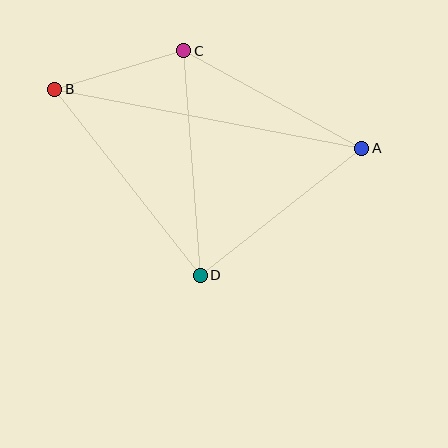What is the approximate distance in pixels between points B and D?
The distance between B and D is approximately 236 pixels.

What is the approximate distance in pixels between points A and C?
The distance between A and C is approximately 203 pixels.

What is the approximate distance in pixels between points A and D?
The distance between A and D is approximately 206 pixels.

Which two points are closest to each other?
Points B and C are closest to each other.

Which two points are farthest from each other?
Points A and B are farthest from each other.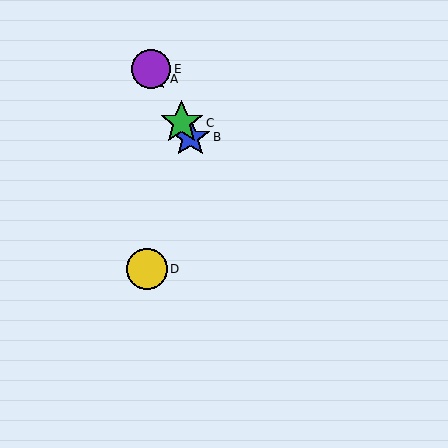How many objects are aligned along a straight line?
4 objects (A, B, C, E) are aligned along a straight line.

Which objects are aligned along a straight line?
Objects A, B, C, E are aligned along a straight line.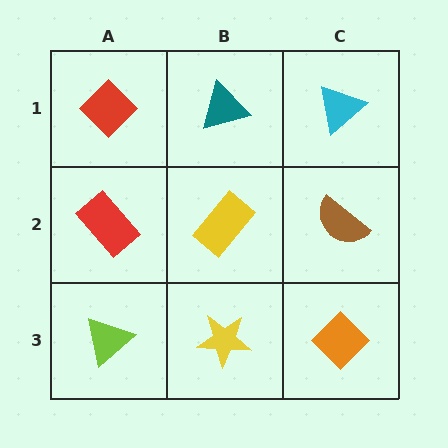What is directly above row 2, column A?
A red diamond.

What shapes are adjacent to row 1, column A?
A red rectangle (row 2, column A), a teal triangle (row 1, column B).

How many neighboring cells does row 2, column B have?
4.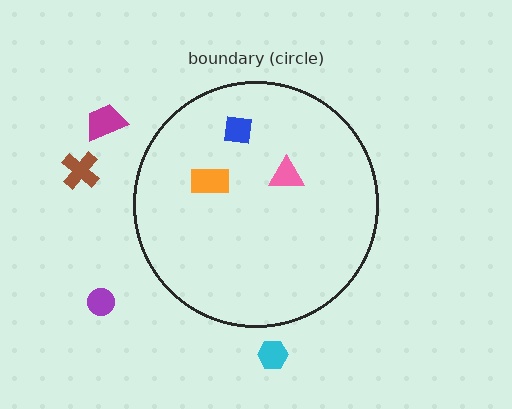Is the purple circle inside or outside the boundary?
Outside.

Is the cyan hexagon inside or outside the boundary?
Outside.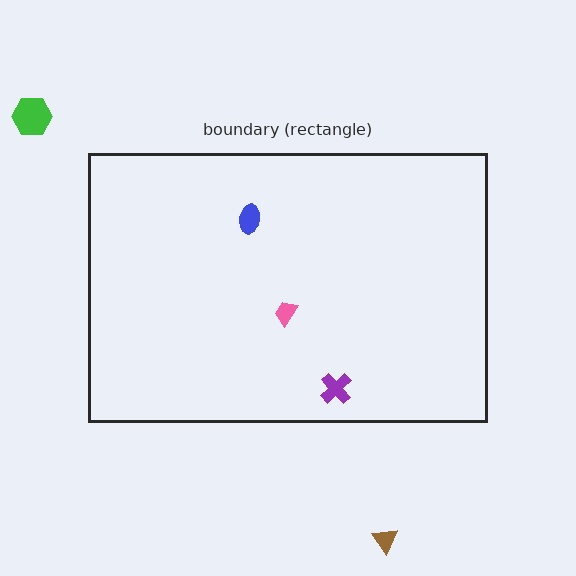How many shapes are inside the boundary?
3 inside, 2 outside.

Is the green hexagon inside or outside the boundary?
Outside.